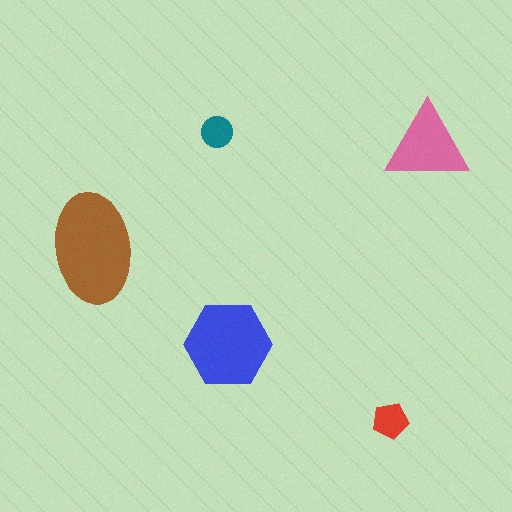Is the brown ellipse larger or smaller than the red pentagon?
Larger.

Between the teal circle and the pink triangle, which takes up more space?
The pink triangle.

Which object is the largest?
The brown ellipse.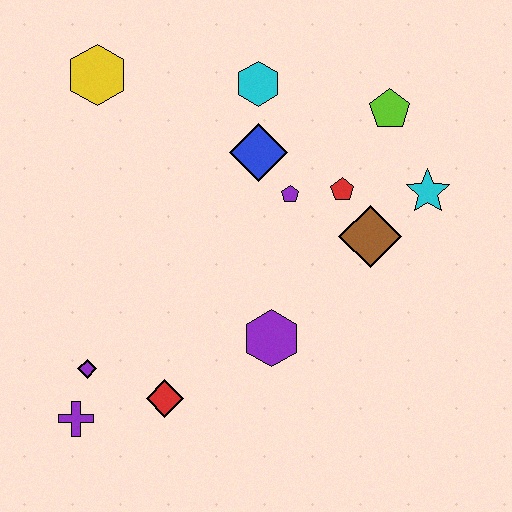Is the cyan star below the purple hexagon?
No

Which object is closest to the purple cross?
The purple diamond is closest to the purple cross.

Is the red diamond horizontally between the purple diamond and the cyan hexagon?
Yes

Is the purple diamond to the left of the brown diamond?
Yes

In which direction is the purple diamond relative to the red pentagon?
The purple diamond is to the left of the red pentagon.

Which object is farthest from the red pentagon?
The purple cross is farthest from the red pentagon.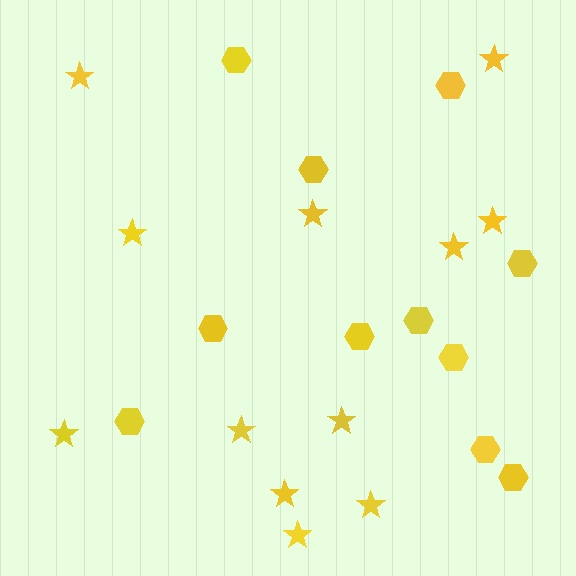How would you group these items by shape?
There are 2 groups: one group of stars (12) and one group of hexagons (11).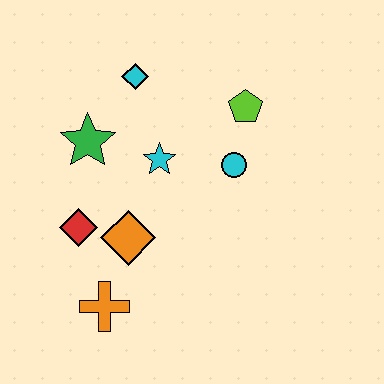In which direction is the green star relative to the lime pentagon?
The green star is to the left of the lime pentagon.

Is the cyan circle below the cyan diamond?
Yes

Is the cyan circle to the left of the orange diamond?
No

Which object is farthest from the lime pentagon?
The orange cross is farthest from the lime pentagon.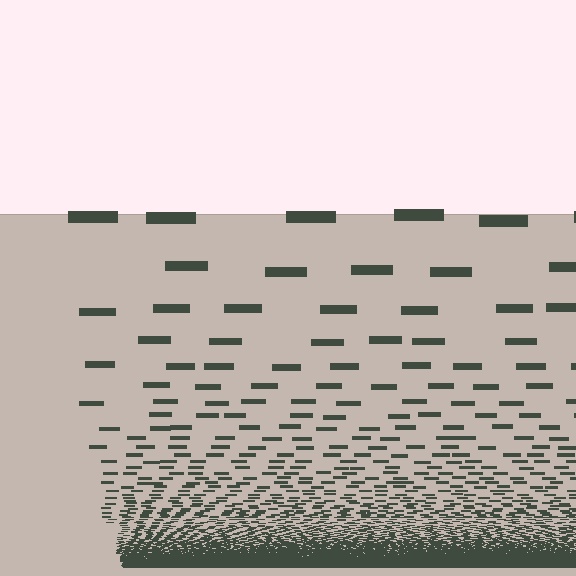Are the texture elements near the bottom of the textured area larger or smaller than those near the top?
Smaller. The gradient is inverted — elements near the bottom are smaller and denser.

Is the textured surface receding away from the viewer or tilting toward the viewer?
The surface appears to tilt toward the viewer. Texture elements get larger and sparser toward the top.